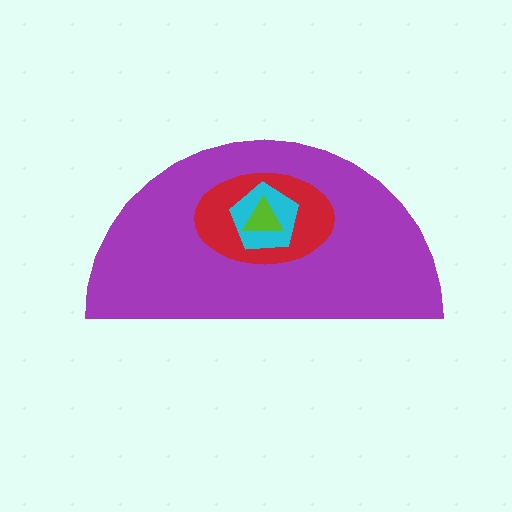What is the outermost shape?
The purple semicircle.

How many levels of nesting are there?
4.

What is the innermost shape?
The lime triangle.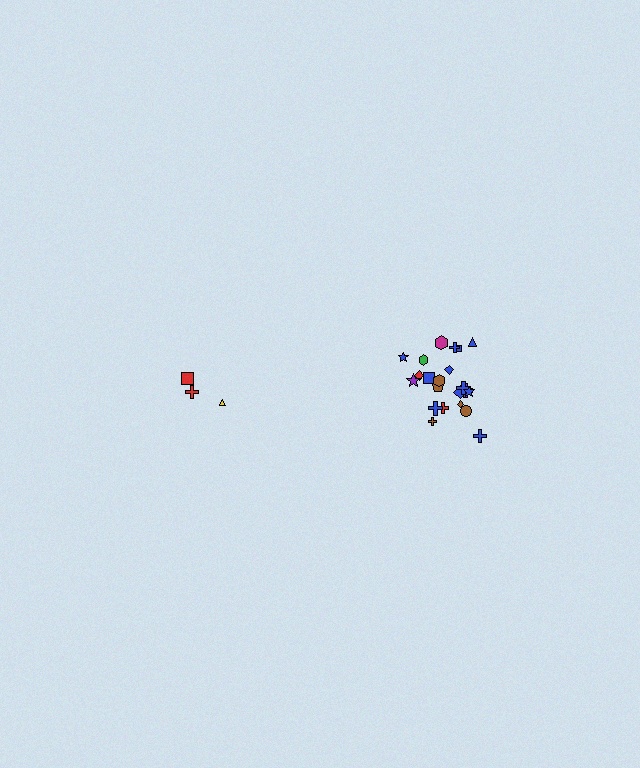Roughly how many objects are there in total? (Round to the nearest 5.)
Roughly 25 objects in total.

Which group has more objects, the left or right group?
The right group.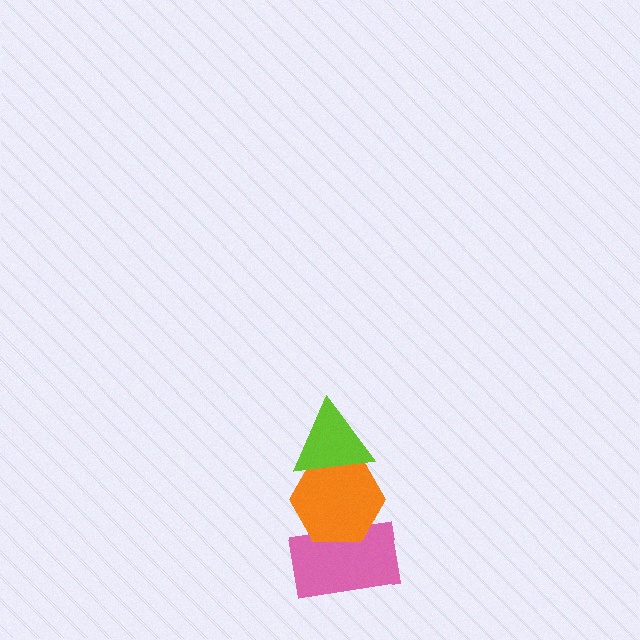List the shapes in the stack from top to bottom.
From top to bottom: the lime triangle, the orange hexagon, the pink rectangle.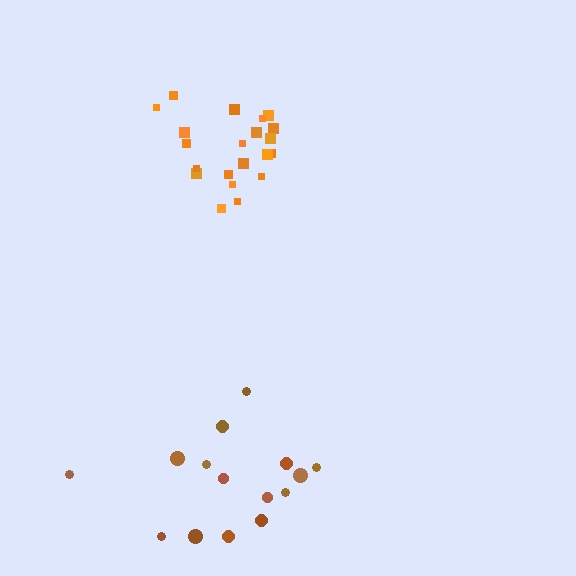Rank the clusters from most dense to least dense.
orange, brown.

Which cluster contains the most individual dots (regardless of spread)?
Orange (21).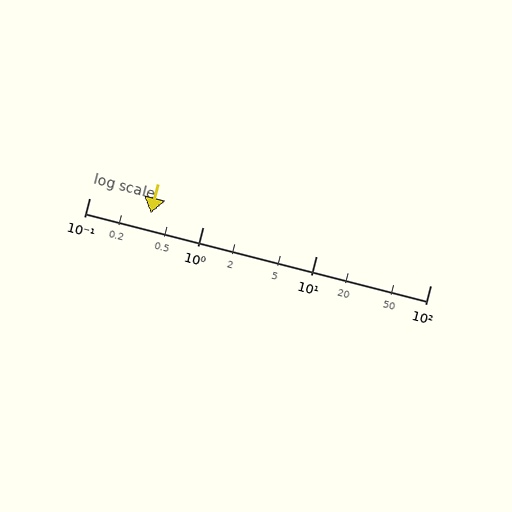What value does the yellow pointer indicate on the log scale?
The pointer indicates approximately 0.35.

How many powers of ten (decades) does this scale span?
The scale spans 3 decades, from 0.1 to 100.